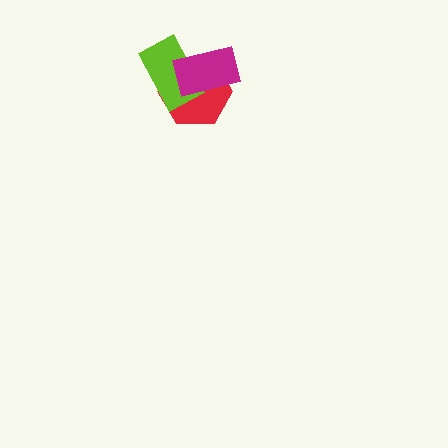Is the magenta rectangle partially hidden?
No, no other shape covers it.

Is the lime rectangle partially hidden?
Yes, it is partially covered by another shape.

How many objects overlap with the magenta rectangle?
2 objects overlap with the magenta rectangle.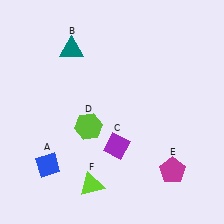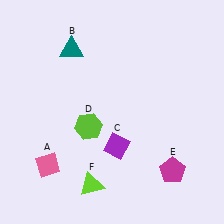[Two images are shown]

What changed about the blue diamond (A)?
In Image 1, A is blue. In Image 2, it changed to pink.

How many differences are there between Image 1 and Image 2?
There is 1 difference between the two images.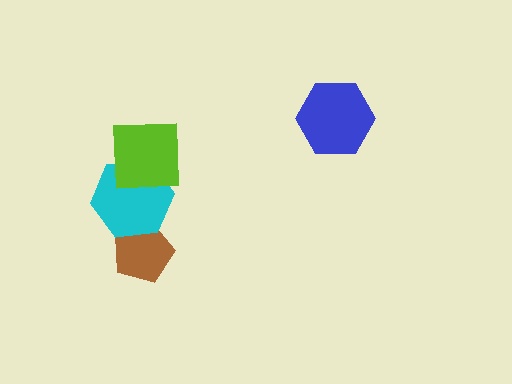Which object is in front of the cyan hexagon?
The lime square is in front of the cyan hexagon.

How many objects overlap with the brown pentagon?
1 object overlaps with the brown pentagon.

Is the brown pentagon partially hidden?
Yes, it is partially covered by another shape.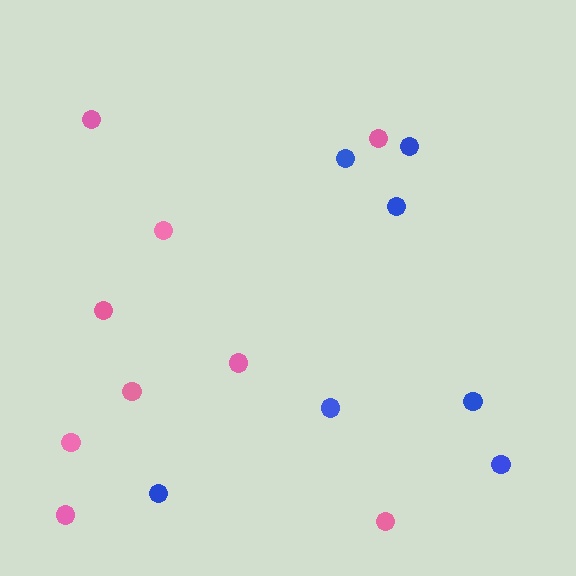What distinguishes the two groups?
There are 2 groups: one group of pink circles (9) and one group of blue circles (7).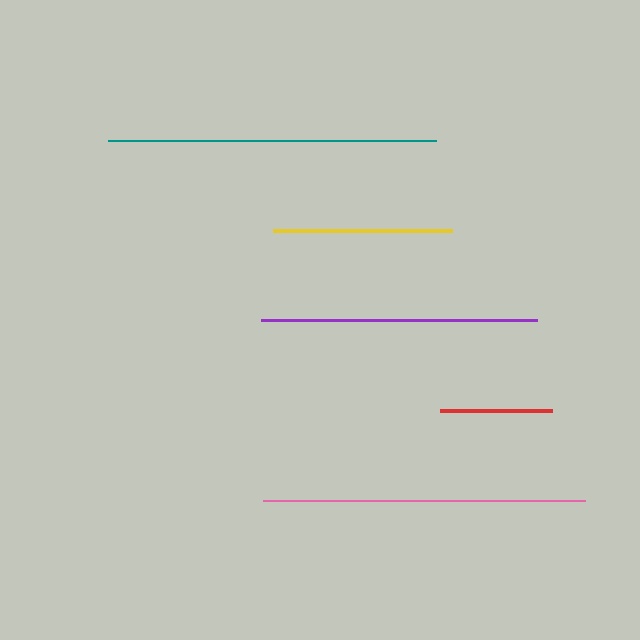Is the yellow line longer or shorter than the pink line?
The pink line is longer than the yellow line.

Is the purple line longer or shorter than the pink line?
The pink line is longer than the purple line.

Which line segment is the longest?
The teal line is the longest at approximately 329 pixels.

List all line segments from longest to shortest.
From longest to shortest: teal, pink, purple, yellow, red.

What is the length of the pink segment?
The pink segment is approximately 322 pixels long.